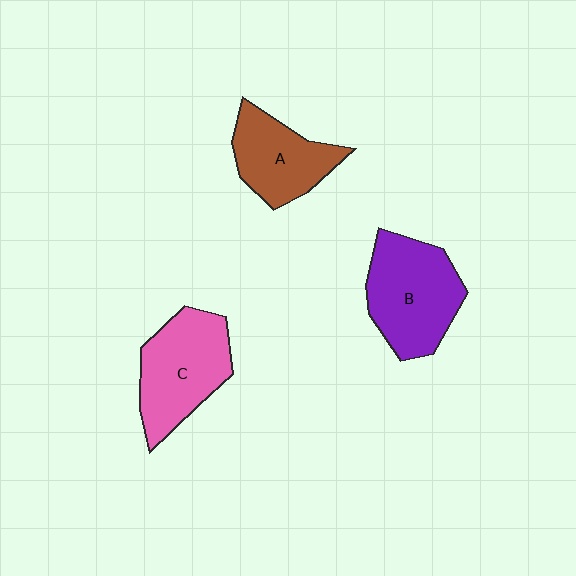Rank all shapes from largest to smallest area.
From largest to smallest: B (purple), C (pink), A (brown).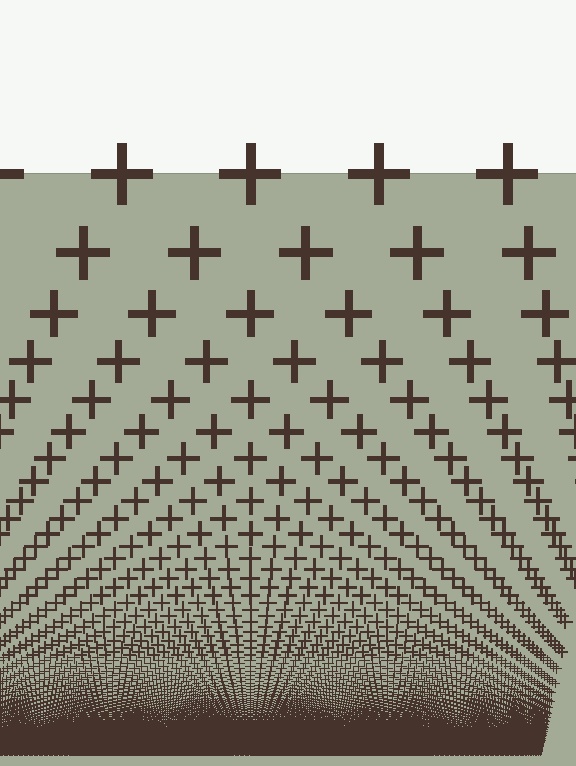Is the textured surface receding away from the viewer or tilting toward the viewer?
The surface appears to tilt toward the viewer. Texture elements get larger and sparser toward the top.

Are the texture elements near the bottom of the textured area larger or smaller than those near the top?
Smaller. The gradient is inverted — elements near the bottom are smaller and denser.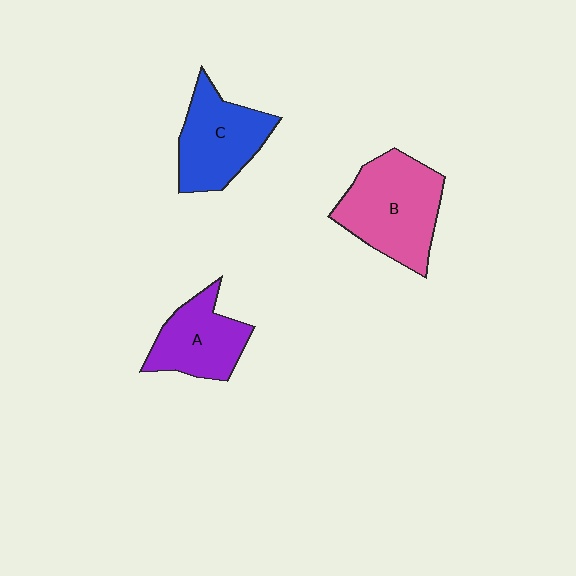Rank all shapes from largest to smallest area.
From largest to smallest: B (pink), C (blue), A (purple).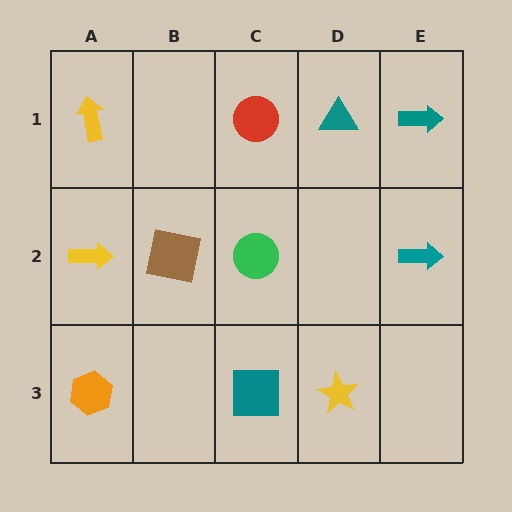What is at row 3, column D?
A yellow star.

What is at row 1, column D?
A teal triangle.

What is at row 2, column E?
A teal arrow.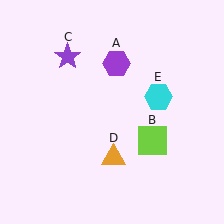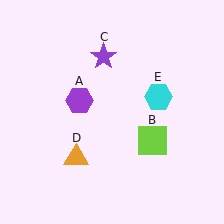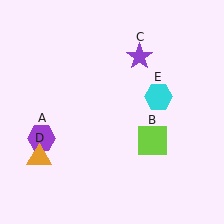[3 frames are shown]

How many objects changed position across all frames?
3 objects changed position: purple hexagon (object A), purple star (object C), orange triangle (object D).